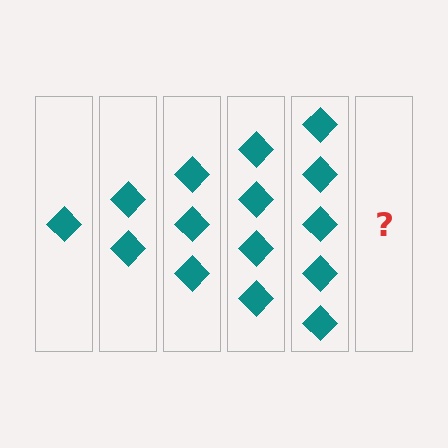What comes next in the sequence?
The next element should be 6 diamonds.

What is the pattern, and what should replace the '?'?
The pattern is that each step adds one more diamond. The '?' should be 6 diamonds.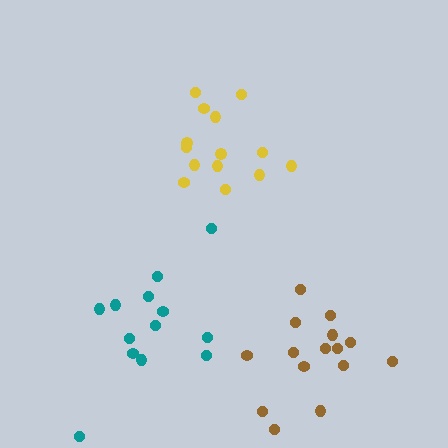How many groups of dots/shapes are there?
There are 3 groups.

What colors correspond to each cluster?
The clusters are colored: brown, yellow, teal.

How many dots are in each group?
Group 1: 15 dots, Group 2: 14 dots, Group 3: 13 dots (42 total).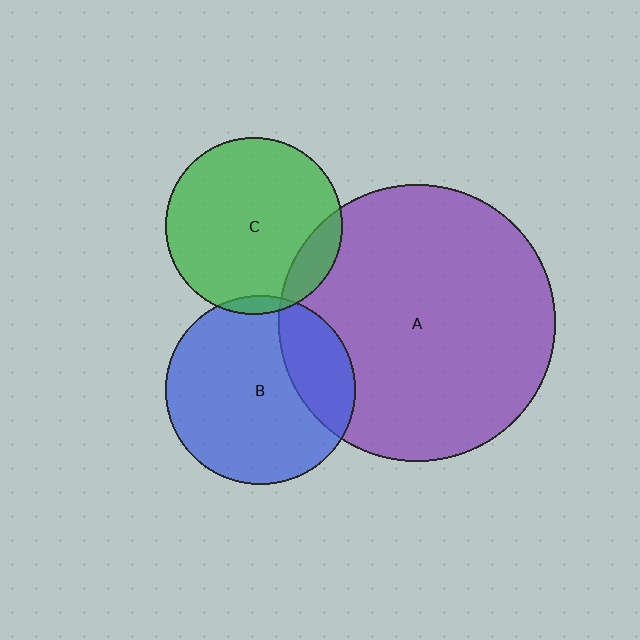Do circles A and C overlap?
Yes.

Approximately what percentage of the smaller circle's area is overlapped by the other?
Approximately 10%.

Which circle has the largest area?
Circle A (purple).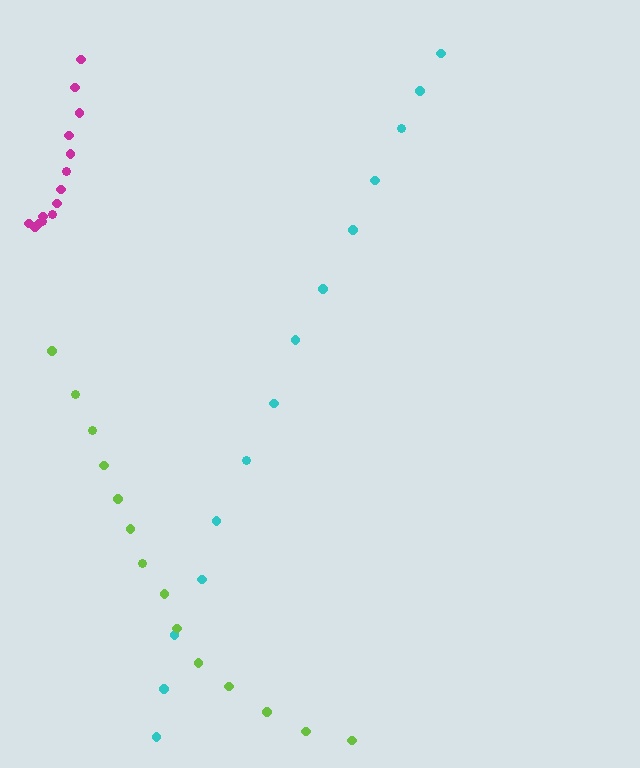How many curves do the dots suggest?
There are 3 distinct paths.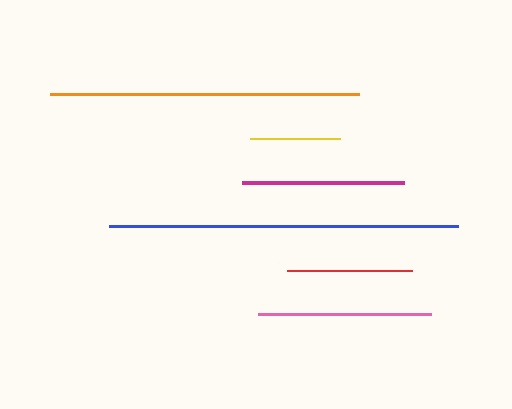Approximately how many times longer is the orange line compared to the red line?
The orange line is approximately 2.5 times the length of the red line.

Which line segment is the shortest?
The yellow line is the shortest at approximately 90 pixels.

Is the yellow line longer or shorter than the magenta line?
The magenta line is longer than the yellow line.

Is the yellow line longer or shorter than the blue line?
The blue line is longer than the yellow line.